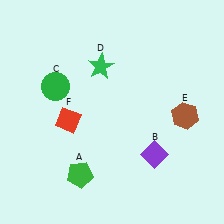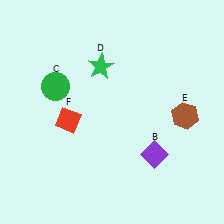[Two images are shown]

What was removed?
The green pentagon (A) was removed in Image 2.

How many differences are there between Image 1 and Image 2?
There is 1 difference between the two images.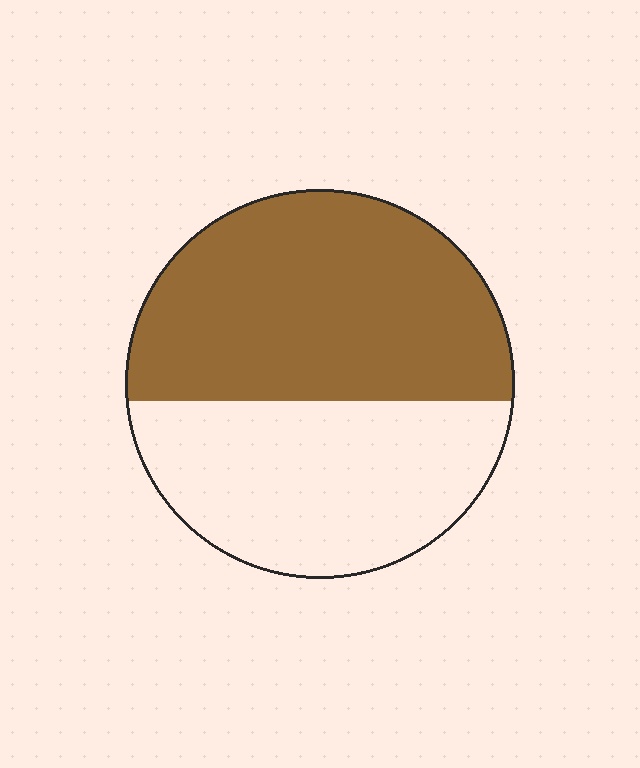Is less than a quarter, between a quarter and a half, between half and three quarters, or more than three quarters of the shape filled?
Between half and three quarters.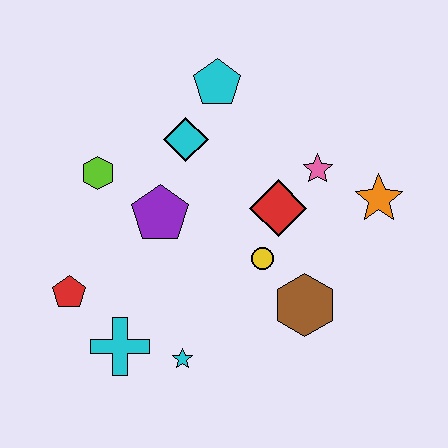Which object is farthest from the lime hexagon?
The orange star is farthest from the lime hexagon.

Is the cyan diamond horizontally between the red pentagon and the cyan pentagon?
Yes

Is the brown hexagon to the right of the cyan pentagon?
Yes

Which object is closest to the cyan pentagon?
The cyan diamond is closest to the cyan pentagon.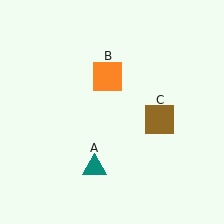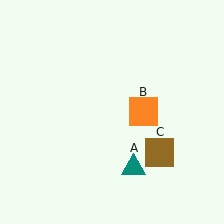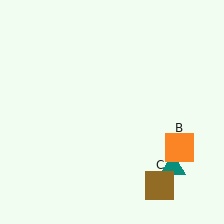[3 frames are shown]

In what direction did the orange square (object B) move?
The orange square (object B) moved down and to the right.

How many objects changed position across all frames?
3 objects changed position: teal triangle (object A), orange square (object B), brown square (object C).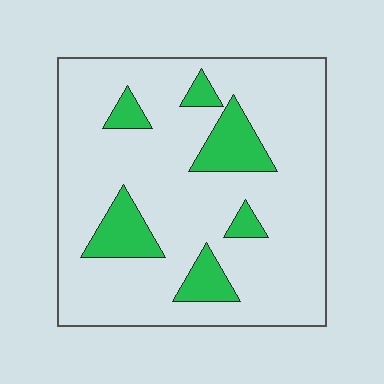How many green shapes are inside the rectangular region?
6.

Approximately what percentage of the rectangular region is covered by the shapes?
Approximately 15%.